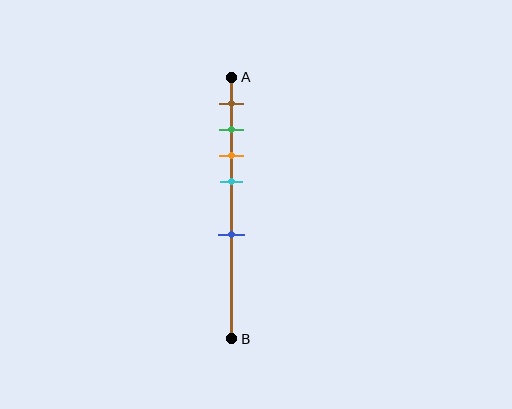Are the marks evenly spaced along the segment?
No, the marks are not evenly spaced.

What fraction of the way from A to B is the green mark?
The green mark is approximately 20% (0.2) of the way from A to B.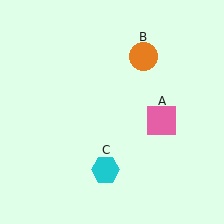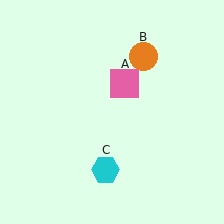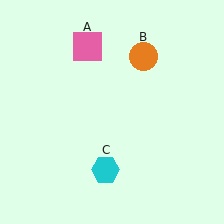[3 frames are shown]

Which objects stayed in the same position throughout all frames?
Orange circle (object B) and cyan hexagon (object C) remained stationary.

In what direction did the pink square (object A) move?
The pink square (object A) moved up and to the left.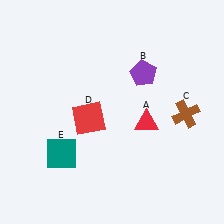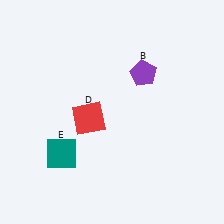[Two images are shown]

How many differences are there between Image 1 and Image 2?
There are 2 differences between the two images.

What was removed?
The brown cross (C), the red triangle (A) were removed in Image 2.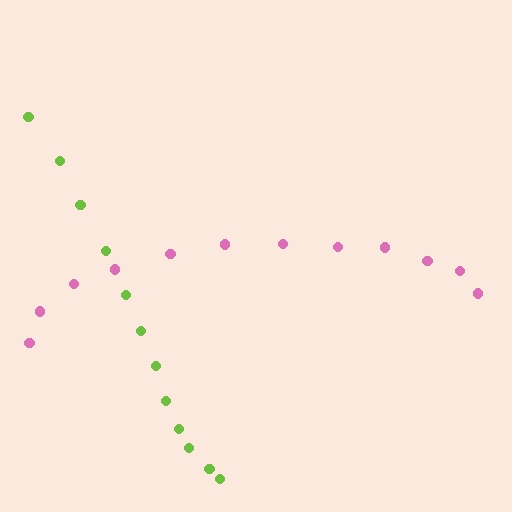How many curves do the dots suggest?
There are 2 distinct paths.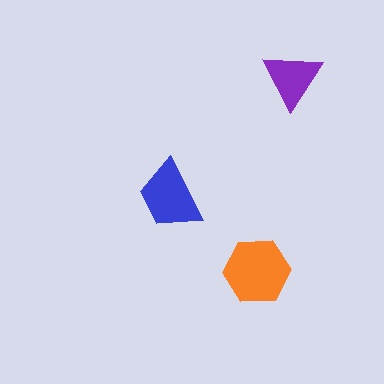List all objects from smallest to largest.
The purple triangle, the blue trapezoid, the orange hexagon.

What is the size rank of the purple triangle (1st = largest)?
3rd.